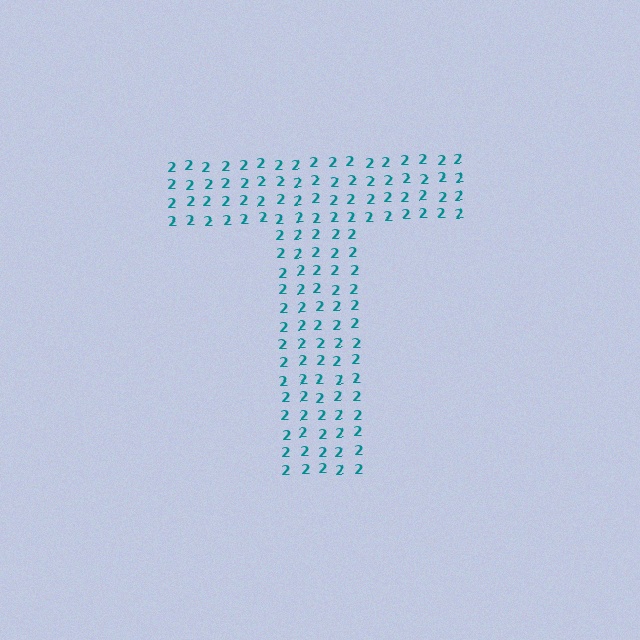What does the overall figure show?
The overall figure shows the letter T.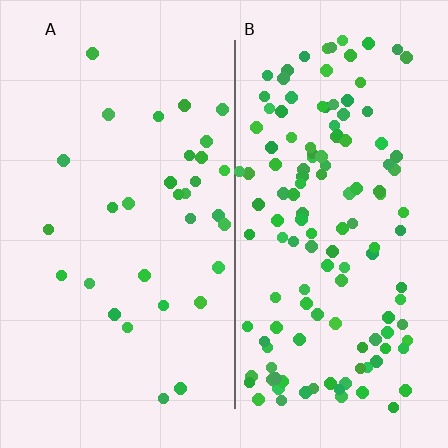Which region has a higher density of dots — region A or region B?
B (the right).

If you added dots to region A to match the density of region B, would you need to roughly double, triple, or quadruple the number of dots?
Approximately quadruple.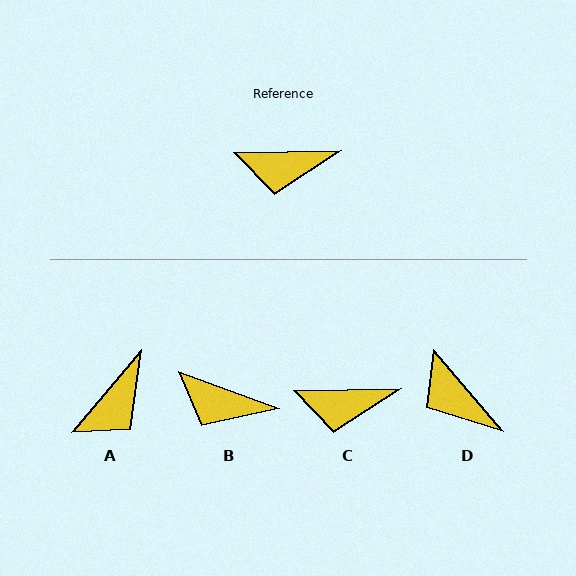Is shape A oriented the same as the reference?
No, it is off by about 49 degrees.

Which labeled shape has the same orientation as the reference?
C.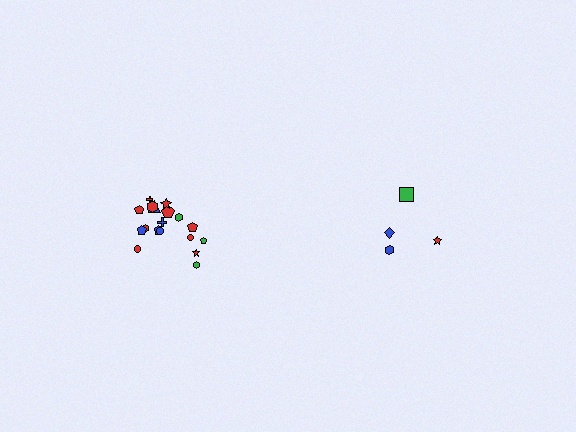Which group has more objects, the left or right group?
The left group.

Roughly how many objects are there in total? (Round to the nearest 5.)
Roughly 20 objects in total.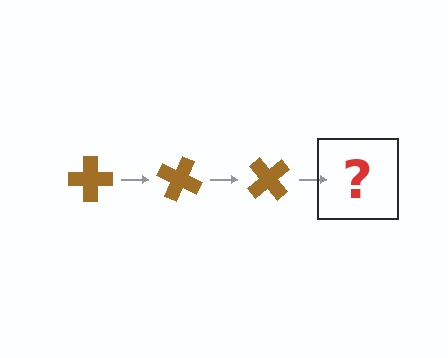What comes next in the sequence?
The next element should be a brown cross rotated 75 degrees.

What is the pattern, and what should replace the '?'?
The pattern is that the cross rotates 25 degrees each step. The '?' should be a brown cross rotated 75 degrees.